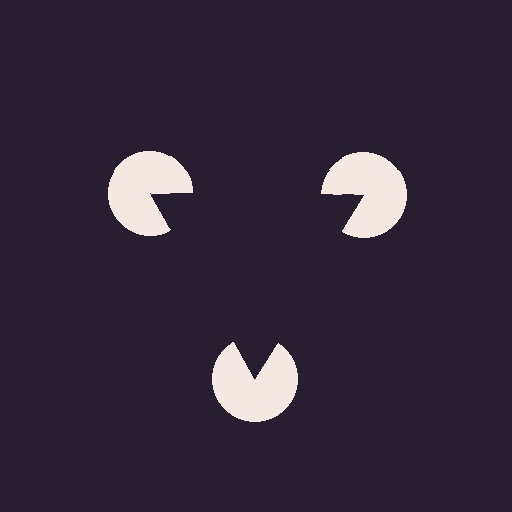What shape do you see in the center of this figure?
An illusory triangle — its edges are inferred from the aligned wedge cuts in the pac-man discs, not physically drawn.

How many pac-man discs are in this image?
There are 3 — one at each vertex of the illusory triangle.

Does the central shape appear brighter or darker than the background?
It typically appears slightly darker than the background, even though no actual brightness change is drawn.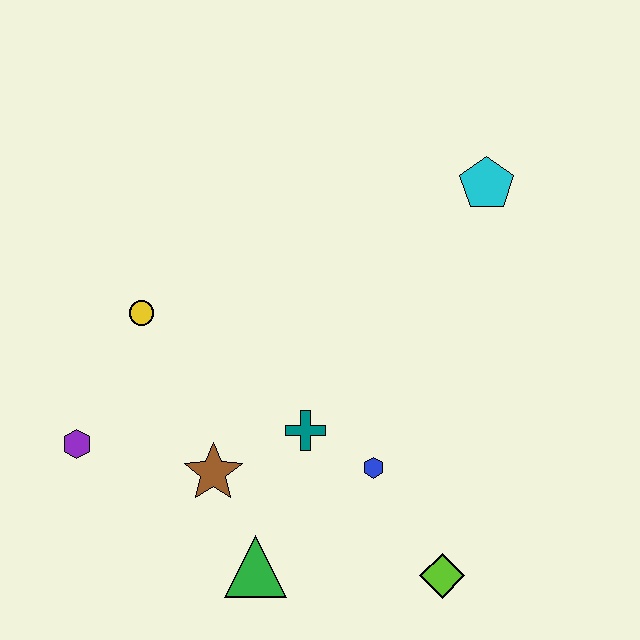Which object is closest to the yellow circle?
The purple hexagon is closest to the yellow circle.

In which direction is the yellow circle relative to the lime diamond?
The yellow circle is to the left of the lime diamond.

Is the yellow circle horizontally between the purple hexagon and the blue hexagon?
Yes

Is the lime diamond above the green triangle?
No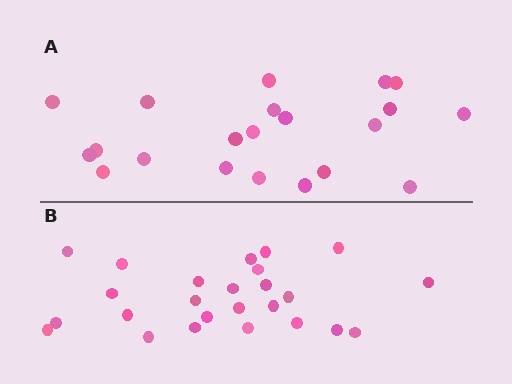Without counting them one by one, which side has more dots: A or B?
Region B (the bottom region) has more dots.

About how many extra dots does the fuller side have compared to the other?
Region B has about 4 more dots than region A.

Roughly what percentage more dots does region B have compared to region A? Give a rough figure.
About 20% more.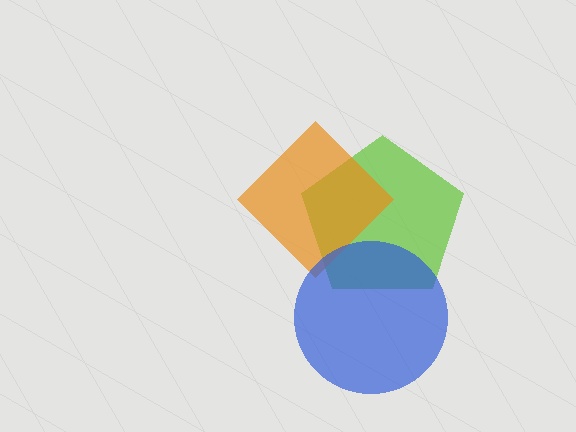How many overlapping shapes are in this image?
There are 3 overlapping shapes in the image.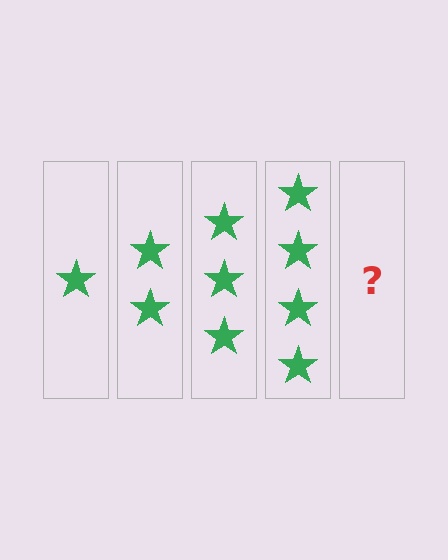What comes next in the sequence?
The next element should be 5 stars.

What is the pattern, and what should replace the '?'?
The pattern is that each step adds one more star. The '?' should be 5 stars.